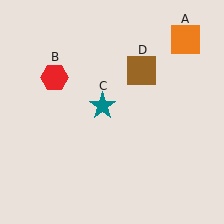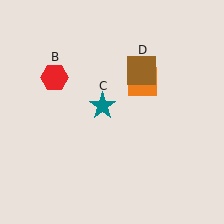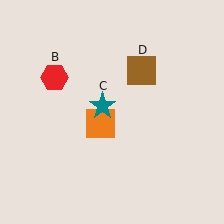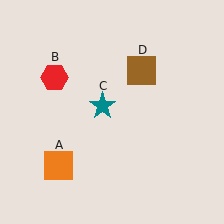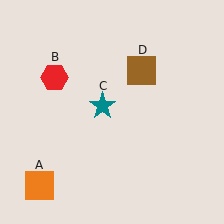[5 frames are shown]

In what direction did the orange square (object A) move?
The orange square (object A) moved down and to the left.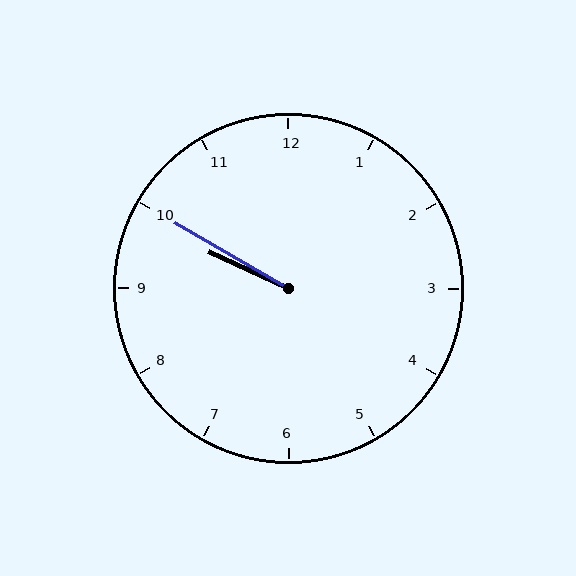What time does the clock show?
9:50.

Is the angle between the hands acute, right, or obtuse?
It is acute.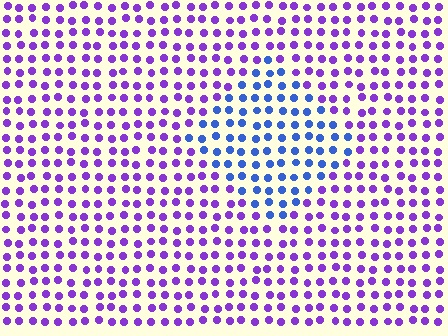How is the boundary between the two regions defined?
The boundary is defined purely by a slight shift in hue (about 49 degrees). Spacing, size, and orientation are identical on both sides.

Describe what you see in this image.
The image is filled with small purple elements in a uniform arrangement. A diamond-shaped region is visible where the elements are tinted to a slightly different hue, forming a subtle color boundary.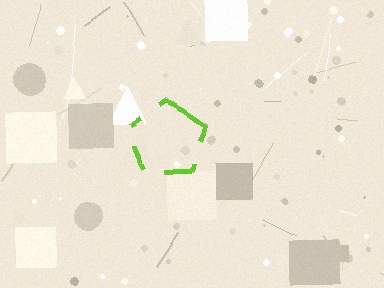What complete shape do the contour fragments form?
The contour fragments form a pentagon.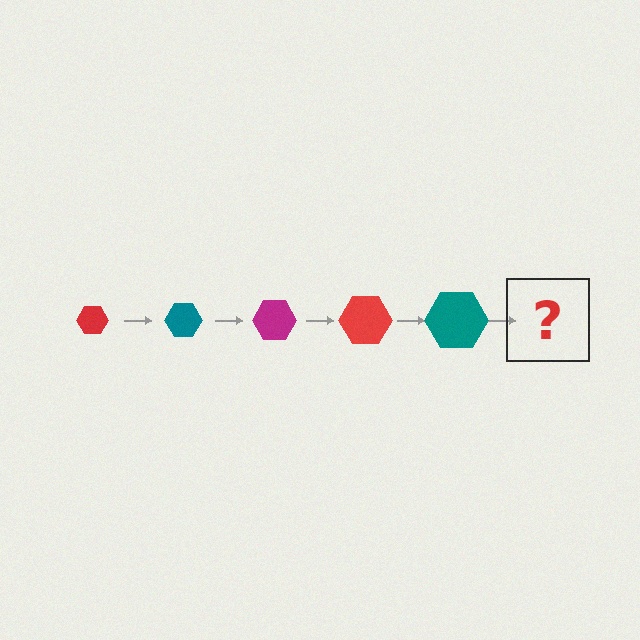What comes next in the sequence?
The next element should be a magenta hexagon, larger than the previous one.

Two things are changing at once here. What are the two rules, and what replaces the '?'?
The two rules are that the hexagon grows larger each step and the color cycles through red, teal, and magenta. The '?' should be a magenta hexagon, larger than the previous one.